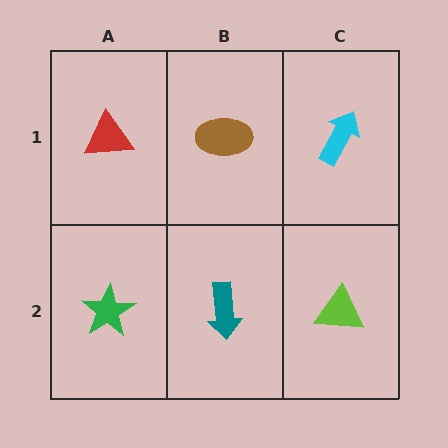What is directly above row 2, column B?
A brown ellipse.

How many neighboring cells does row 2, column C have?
2.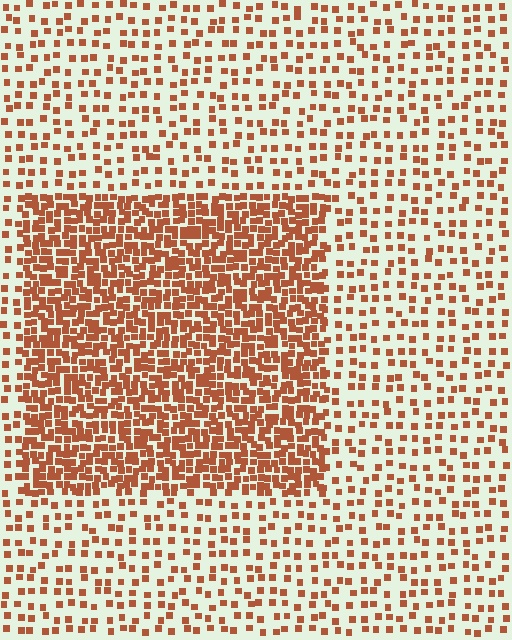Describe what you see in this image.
The image contains small brown elements arranged at two different densities. A rectangle-shaped region is visible where the elements are more densely packed than the surrounding area.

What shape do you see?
I see a rectangle.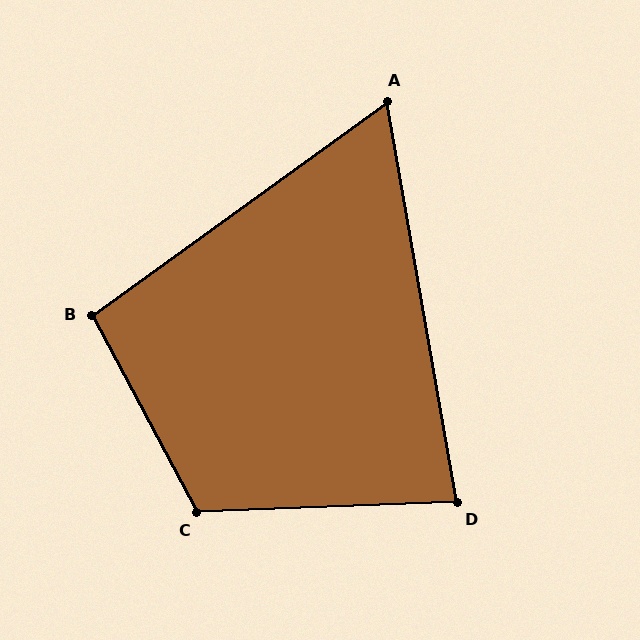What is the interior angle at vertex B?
Approximately 98 degrees (obtuse).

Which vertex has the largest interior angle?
C, at approximately 116 degrees.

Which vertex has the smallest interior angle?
A, at approximately 64 degrees.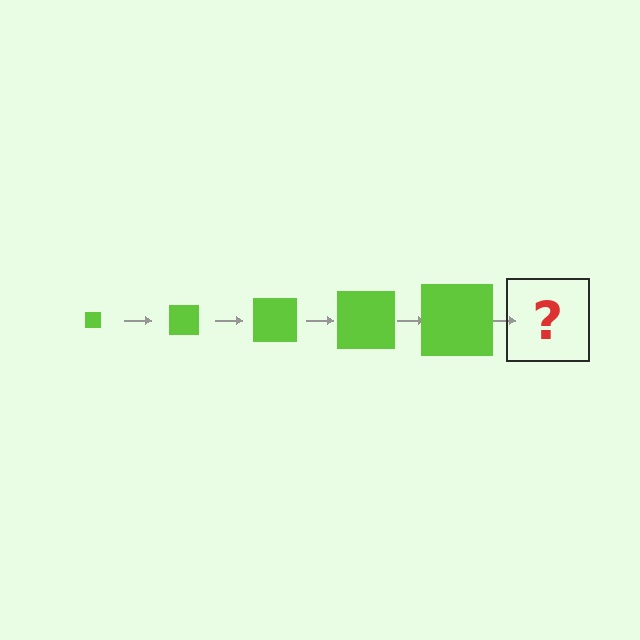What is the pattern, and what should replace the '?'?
The pattern is that the square gets progressively larger each step. The '?' should be a lime square, larger than the previous one.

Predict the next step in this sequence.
The next step is a lime square, larger than the previous one.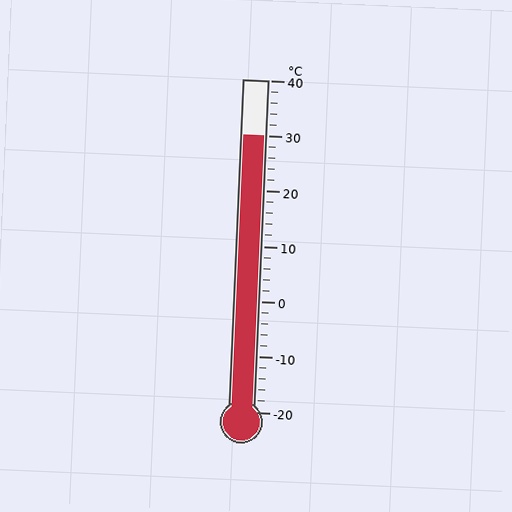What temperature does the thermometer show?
The thermometer shows approximately 30°C.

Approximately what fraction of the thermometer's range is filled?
The thermometer is filled to approximately 85% of its range.